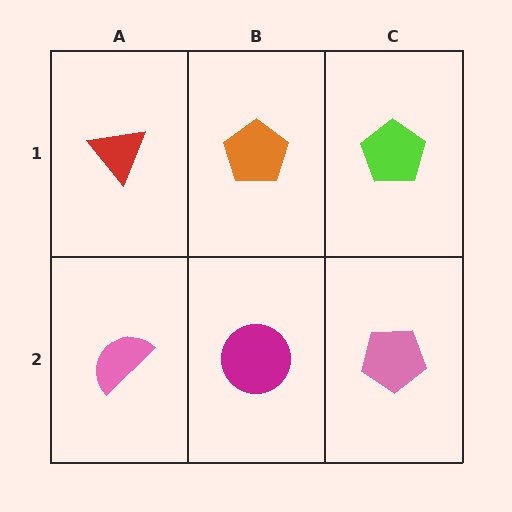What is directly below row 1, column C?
A pink pentagon.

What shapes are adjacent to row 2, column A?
A red triangle (row 1, column A), a magenta circle (row 2, column B).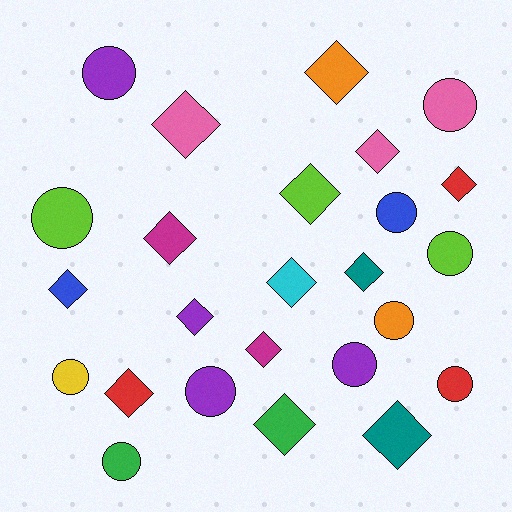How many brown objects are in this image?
There are no brown objects.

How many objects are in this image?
There are 25 objects.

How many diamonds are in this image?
There are 14 diamonds.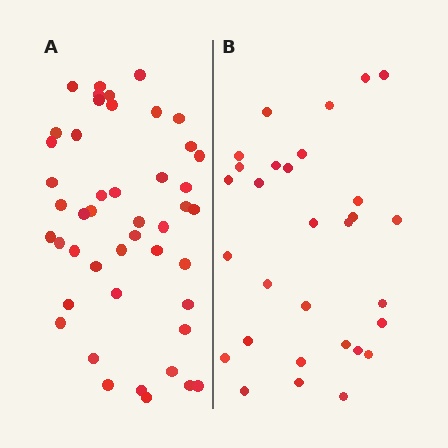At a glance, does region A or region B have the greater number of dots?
Region A (the left region) has more dots.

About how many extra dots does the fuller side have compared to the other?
Region A has approximately 15 more dots than region B.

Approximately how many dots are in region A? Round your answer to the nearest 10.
About 50 dots. (The exact count is 46, which rounds to 50.)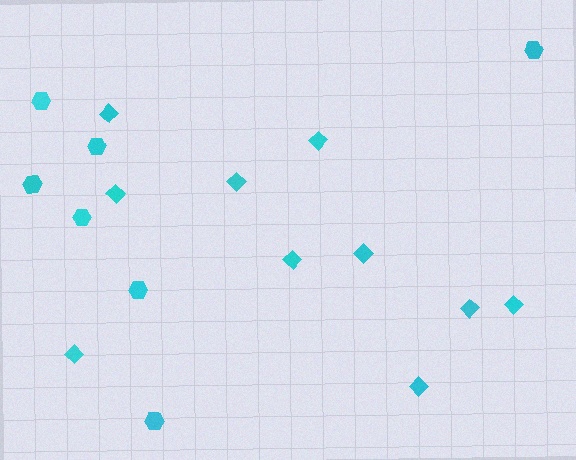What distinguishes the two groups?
There are 2 groups: one group of diamonds (10) and one group of hexagons (7).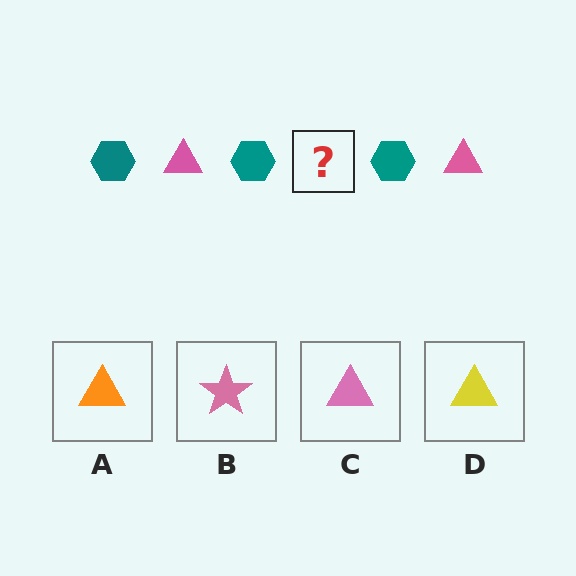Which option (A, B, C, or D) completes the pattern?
C.